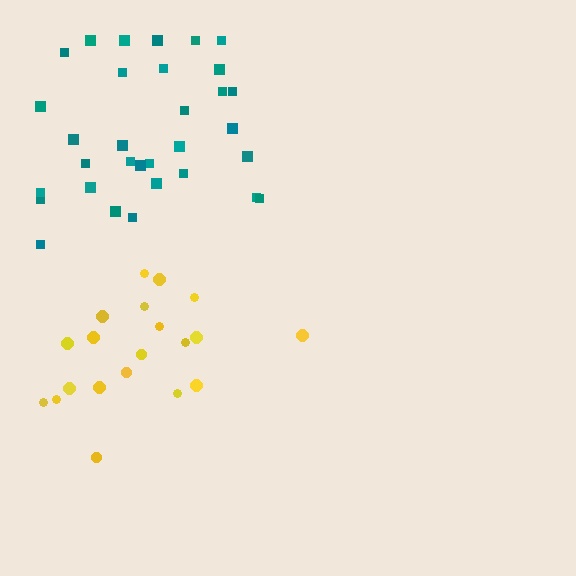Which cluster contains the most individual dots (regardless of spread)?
Teal (32).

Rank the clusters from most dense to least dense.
teal, yellow.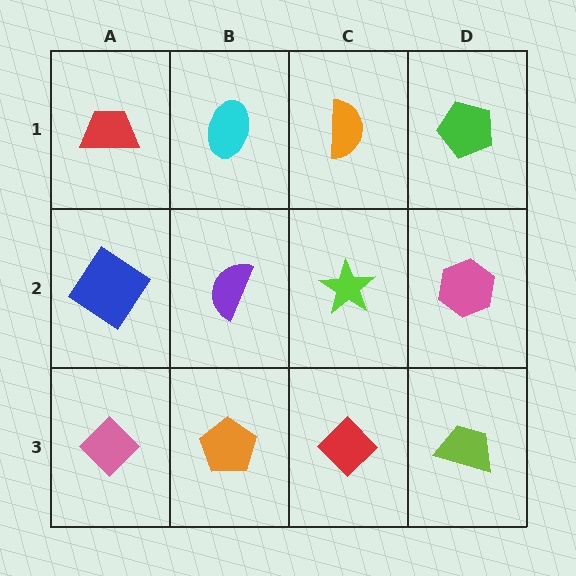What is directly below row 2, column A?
A pink diamond.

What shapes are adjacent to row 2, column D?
A green pentagon (row 1, column D), a lime trapezoid (row 3, column D), a lime star (row 2, column C).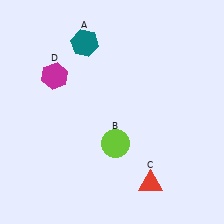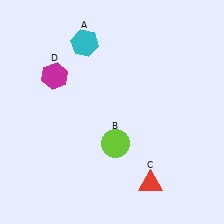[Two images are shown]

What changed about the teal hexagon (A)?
In Image 1, A is teal. In Image 2, it changed to cyan.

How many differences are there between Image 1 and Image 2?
There is 1 difference between the two images.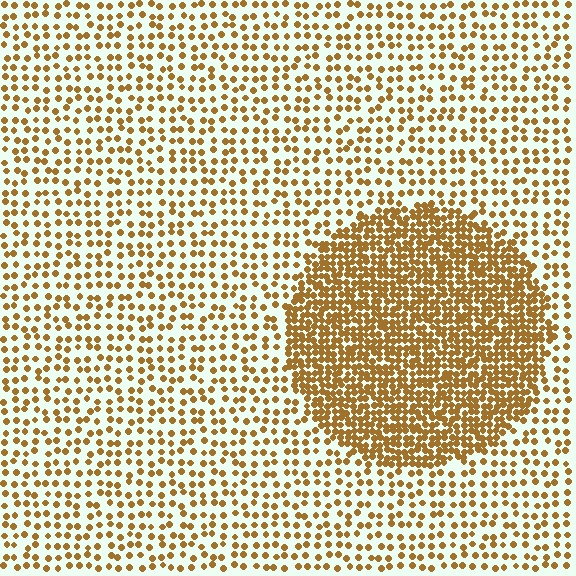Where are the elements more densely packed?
The elements are more densely packed inside the circle boundary.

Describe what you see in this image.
The image contains small brown elements arranged at two different densities. A circle-shaped region is visible where the elements are more densely packed than the surrounding area.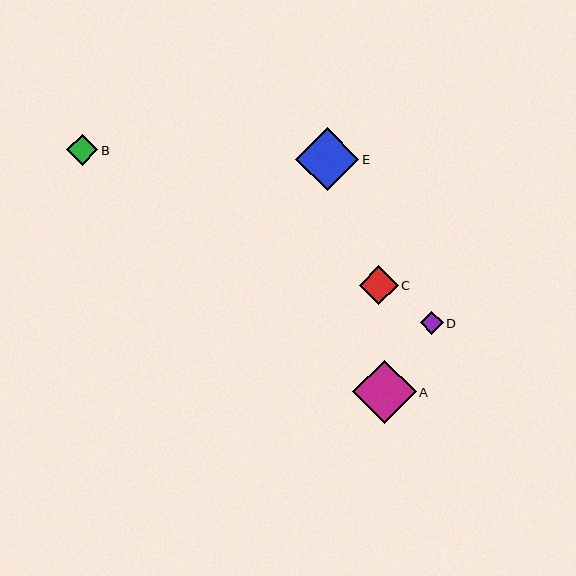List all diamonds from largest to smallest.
From largest to smallest: A, E, C, B, D.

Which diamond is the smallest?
Diamond D is the smallest with a size of approximately 22 pixels.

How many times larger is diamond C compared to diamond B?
Diamond C is approximately 1.2 times the size of diamond B.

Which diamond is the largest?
Diamond A is the largest with a size of approximately 63 pixels.